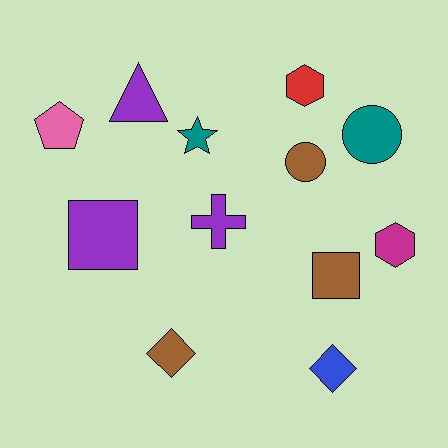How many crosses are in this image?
There is 1 cross.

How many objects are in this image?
There are 12 objects.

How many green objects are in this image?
There are no green objects.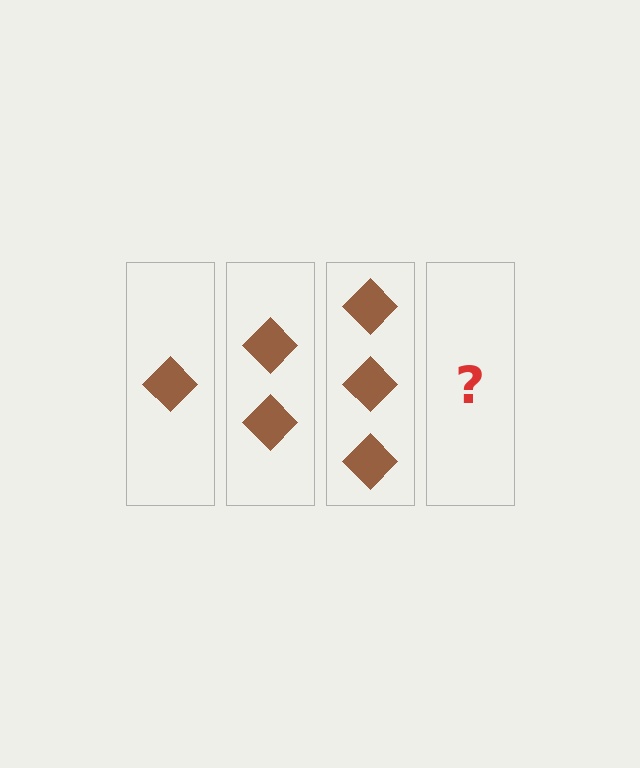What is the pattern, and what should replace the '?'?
The pattern is that each step adds one more diamond. The '?' should be 4 diamonds.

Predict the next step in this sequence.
The next step is 4 diamonds.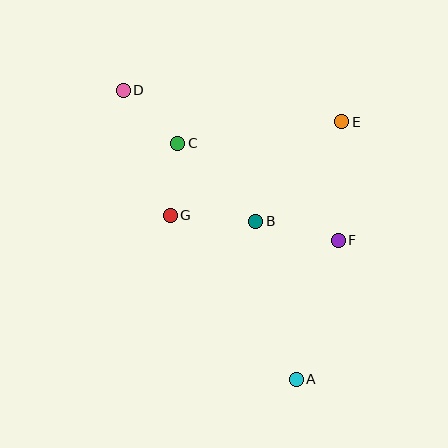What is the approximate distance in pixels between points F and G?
The distance between F and G is approximately 170 pixels.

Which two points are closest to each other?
Points C and G are closest to each other.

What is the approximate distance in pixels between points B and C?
The distance between B and C is approximately 110 pixels.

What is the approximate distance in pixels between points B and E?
The distance between B and E is approximately 131 pixels.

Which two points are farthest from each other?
Points A and D are farthest from each other.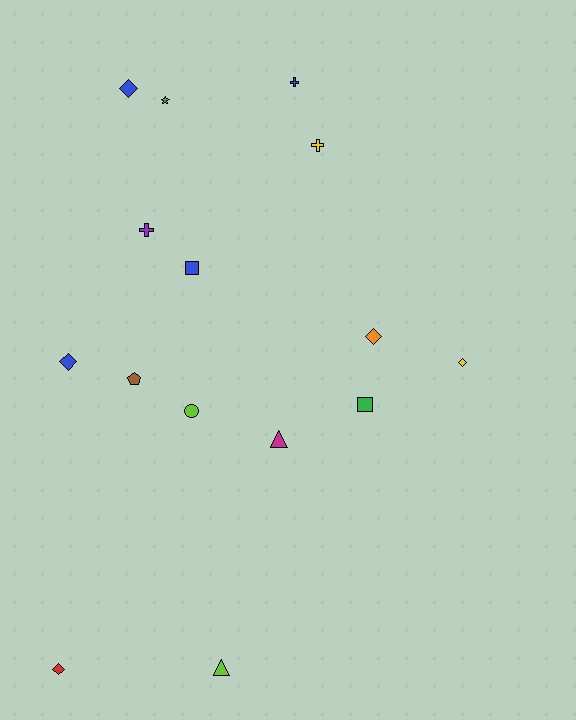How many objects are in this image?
There are 15 objects.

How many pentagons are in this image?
There is 1 pentagon.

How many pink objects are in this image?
There are no pink objects.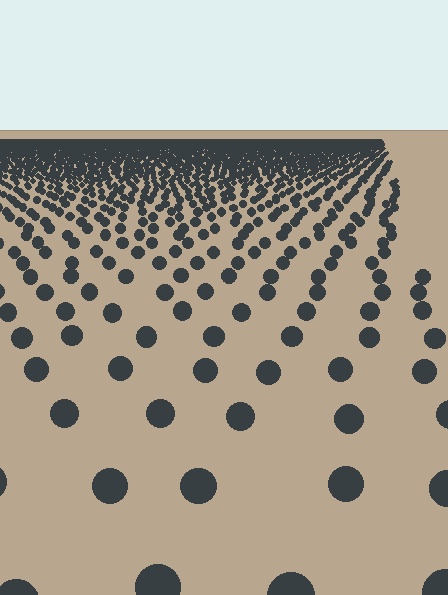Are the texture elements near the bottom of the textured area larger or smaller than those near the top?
Larger. Near the bottom, elements are closer to the viewer and appear at a bigger on-screen size.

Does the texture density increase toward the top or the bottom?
Density increases toward the top.